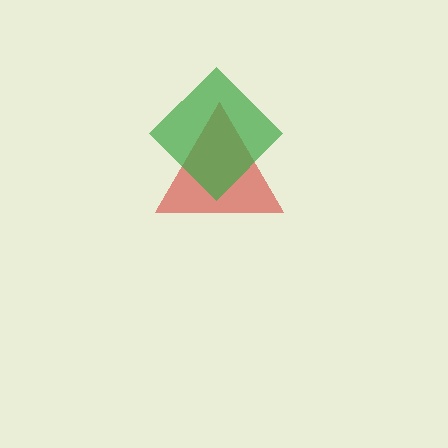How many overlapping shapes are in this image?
There are 2 overlapping shapes in the image.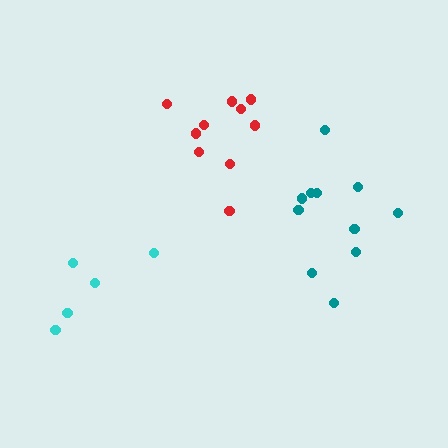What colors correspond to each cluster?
The clusters are colored: teal, cyan, red.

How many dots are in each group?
Group 1: 11 dots, Group 2: 5 dots, Group 3: 10 dots (26 total).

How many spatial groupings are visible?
There are 3 spatial groupings.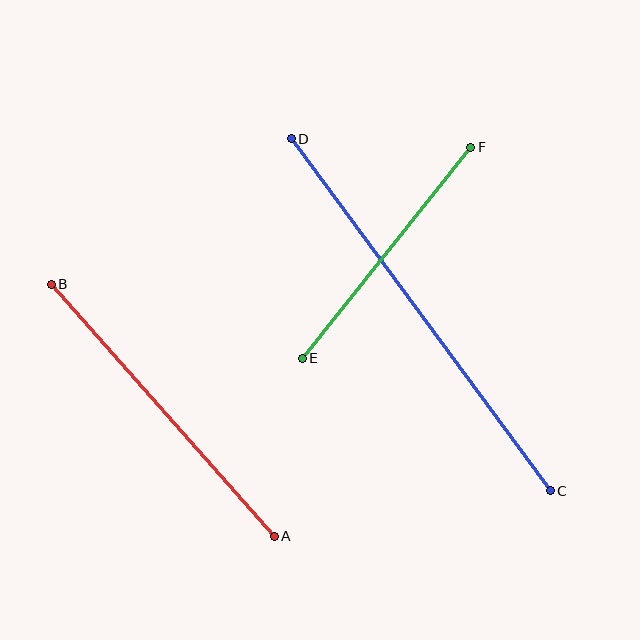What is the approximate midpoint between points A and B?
The midpoint is at approximately (163, 410) pixels.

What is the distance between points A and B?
The distance is approximately 336 pixels.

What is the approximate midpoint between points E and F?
The midpoint is at approximately (387, 253) pixels.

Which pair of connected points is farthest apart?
Points C and D are farthest apart.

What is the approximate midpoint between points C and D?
The midpoint is at approximately (421, 315) pixels.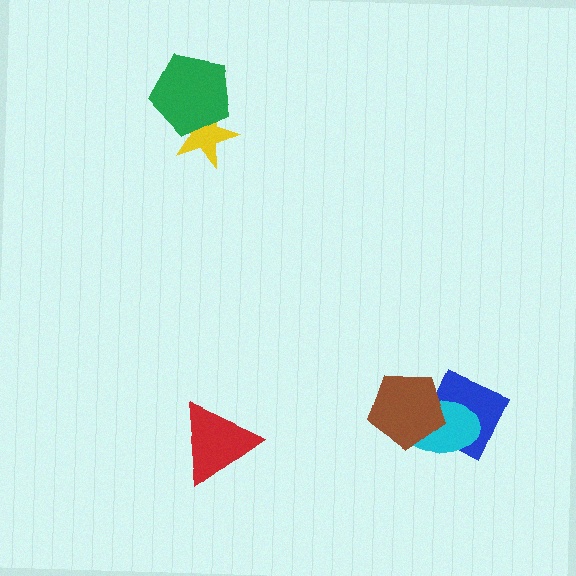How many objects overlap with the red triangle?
0 objects overlap with the red triangle.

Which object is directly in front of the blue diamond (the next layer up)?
The cyan ellipse is directly in front of the blue diamond.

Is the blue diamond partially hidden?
Yes, it is partially covered by another shape.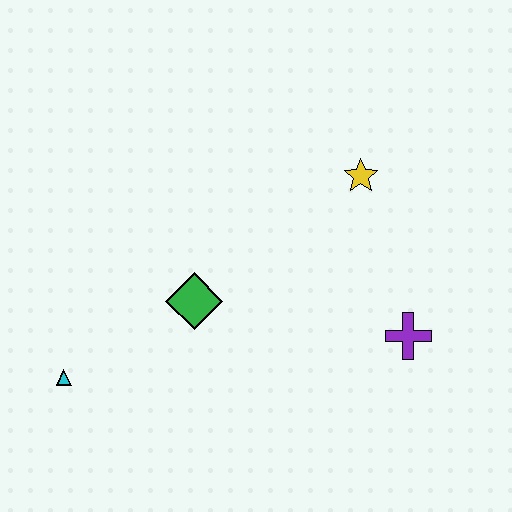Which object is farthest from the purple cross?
The cyan triangle is farthest from the purple cross.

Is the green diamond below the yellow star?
Yes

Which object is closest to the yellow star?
The purple cross is closest to the yellow star.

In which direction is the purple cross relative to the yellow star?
The purple cross is below the yellow star.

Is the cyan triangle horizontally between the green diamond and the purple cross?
No